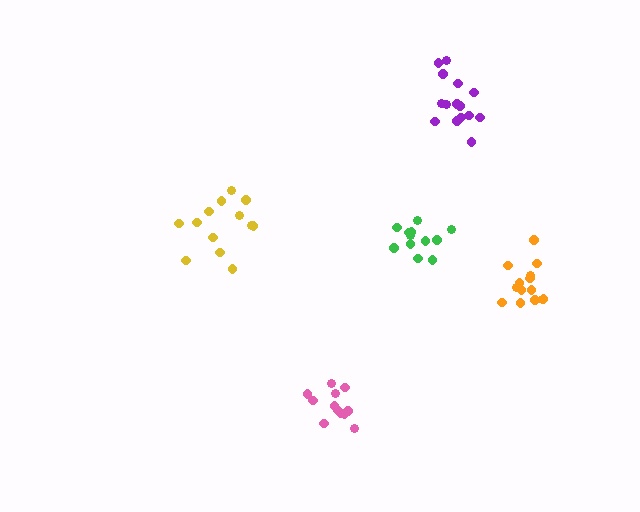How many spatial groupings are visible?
There are 5 spatial groupings.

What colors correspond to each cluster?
The clusters are colored: yellow, orange, purple, pink, green.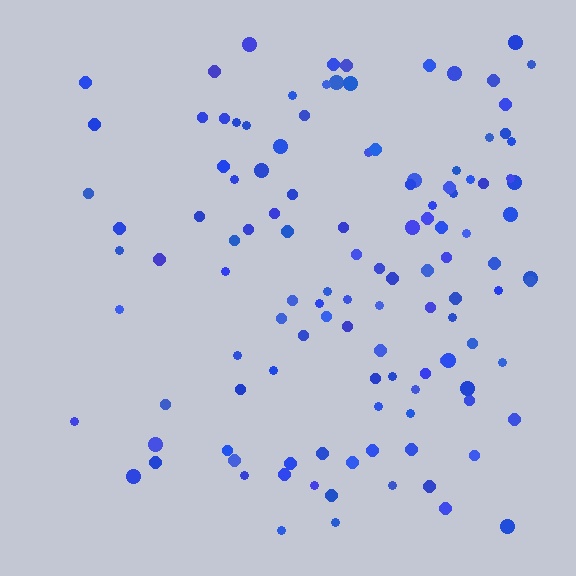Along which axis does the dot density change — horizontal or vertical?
Horizontal.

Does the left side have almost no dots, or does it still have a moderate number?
Still a moderate number, just noticeably fewer than the right.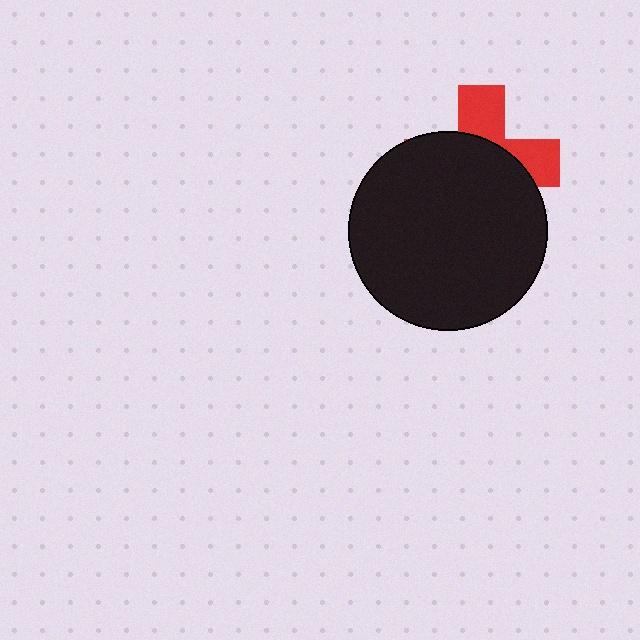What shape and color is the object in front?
The object in front is a black circle.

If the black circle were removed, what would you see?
You would see the complete red cross.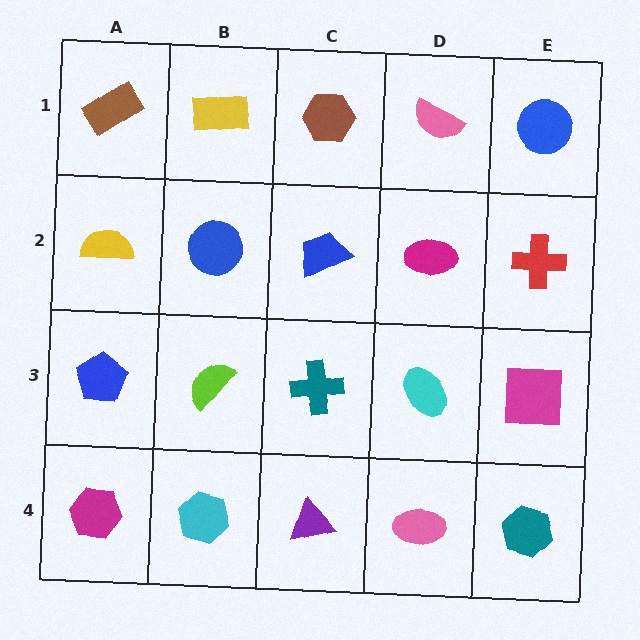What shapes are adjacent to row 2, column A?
A brown rectangle (row 1, column A), a blue pentagon (row 3, column A), a blue circle (row 2, column B).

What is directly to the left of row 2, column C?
A blue circle.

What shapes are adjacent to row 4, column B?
A lime semicircle (row 3, column B), a magenta hexagon (row 4, column A), a purple triangle (row 4, column C).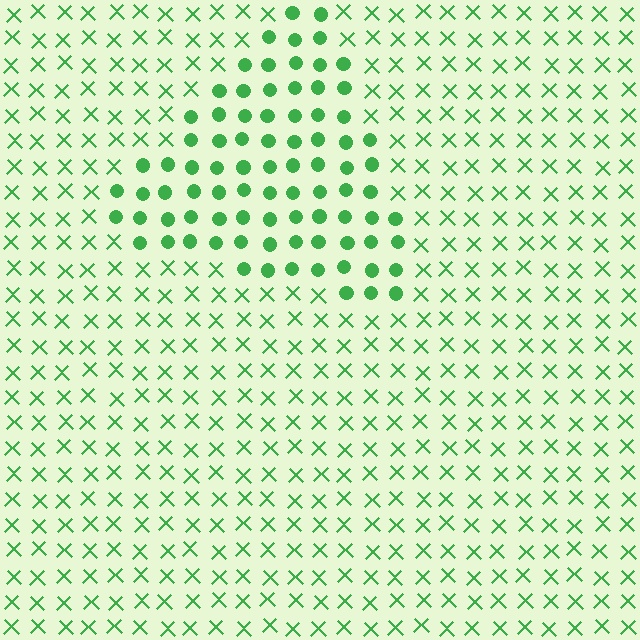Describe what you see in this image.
The image is filled with small green elements arranged in a uniform grid. A triangle-shaped region contains circles, while the surrounding area contains X marks. The boundary is defined purely by the change in element shape.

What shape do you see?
I see a triangle.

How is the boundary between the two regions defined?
The boundary is defined by a change in element shape: circles inside vs. X marks outside. All elements share the same color and spacing.